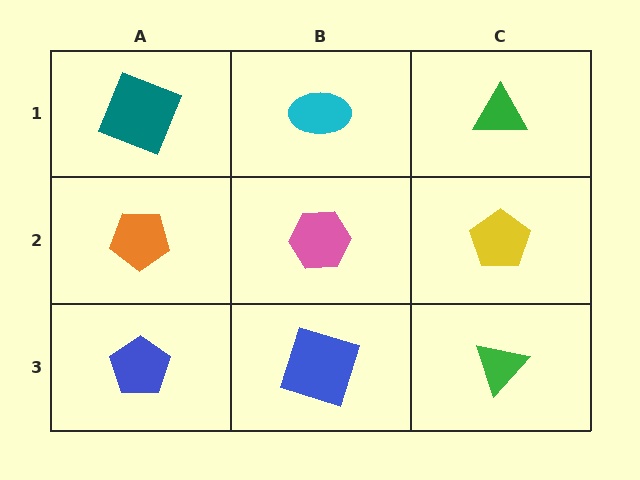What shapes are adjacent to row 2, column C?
A green triangle (row 1, column C), a green triangle (row 3, column C), a pink hexagon (row 2, column B).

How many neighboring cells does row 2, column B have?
4.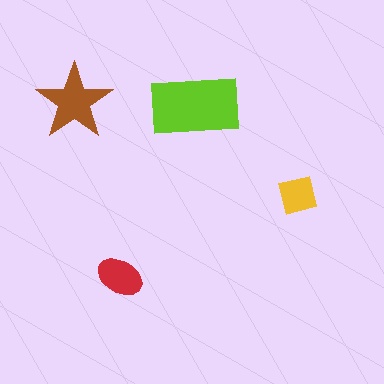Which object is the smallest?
The yellow square.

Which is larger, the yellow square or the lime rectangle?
The lime rectangle.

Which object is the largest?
The lime rectangle.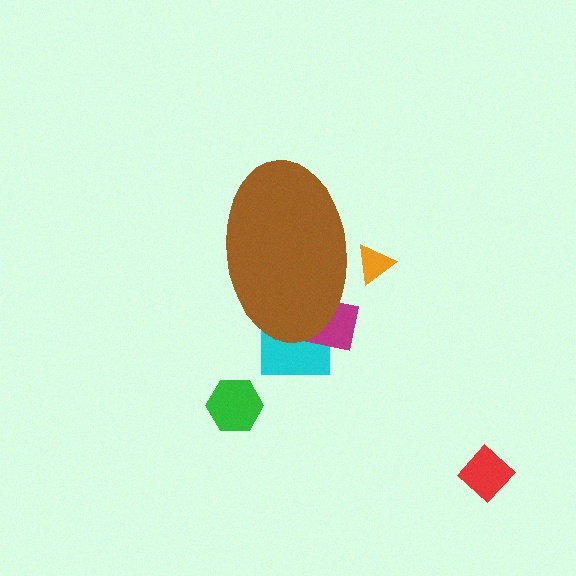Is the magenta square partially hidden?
Yes, the magenta square is partially hidden behind the brown ellipse.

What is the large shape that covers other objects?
A brown ellipse.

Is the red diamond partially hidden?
No, the red diamond is fully visible.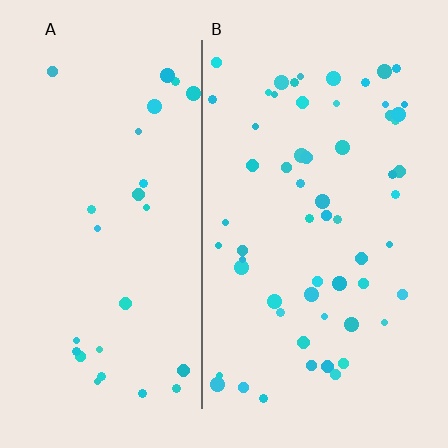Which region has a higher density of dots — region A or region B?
B (the right).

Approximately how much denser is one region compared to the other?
Approximately 2.1× — region B over region A.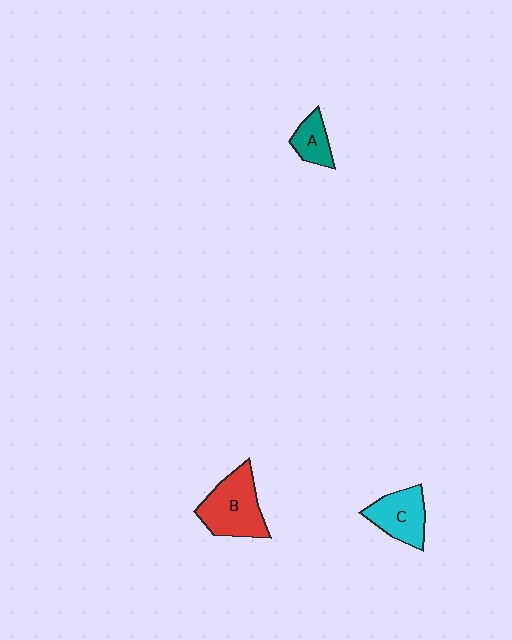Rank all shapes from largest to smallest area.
From largest to smallest: B (red), C (cyan), A (teal).